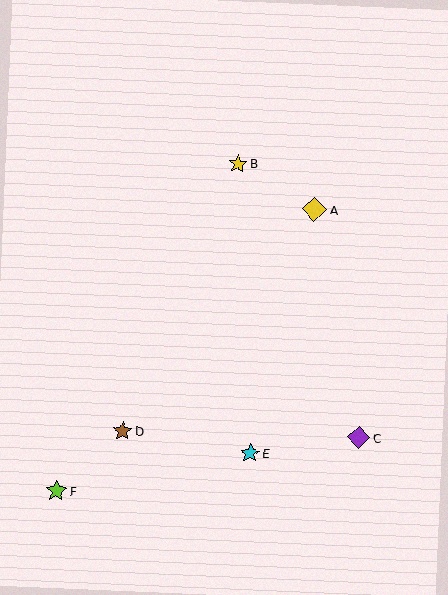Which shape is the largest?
The yellow diamond (labeled A) is the largest.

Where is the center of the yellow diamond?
The center of the yellow diamond is at (315, 210).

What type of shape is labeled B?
Shape B is a yellow star.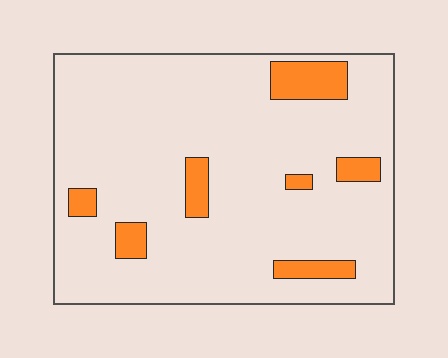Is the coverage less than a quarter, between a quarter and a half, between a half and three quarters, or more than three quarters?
Less than a quarter.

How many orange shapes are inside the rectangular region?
7.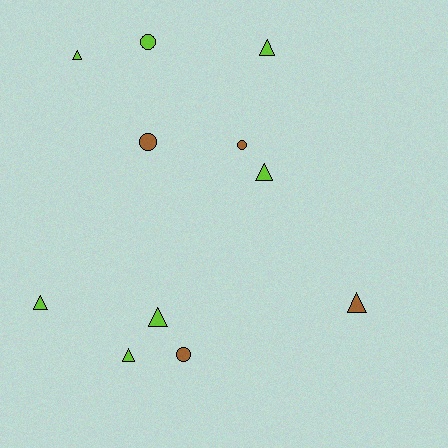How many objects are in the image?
There are 11 objects.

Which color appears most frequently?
Lime, with 7 objects.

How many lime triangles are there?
There are 6 lime triangles.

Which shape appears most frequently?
Triangle, with 7 objects.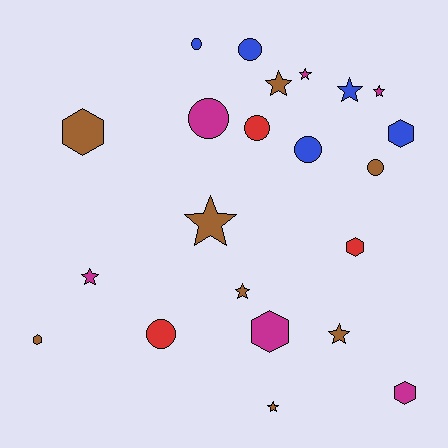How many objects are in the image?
There are 22 objects.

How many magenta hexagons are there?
There are 2 magenta hexagons.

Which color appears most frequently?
Brown, with 8 objects.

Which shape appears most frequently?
Star, with 9 objects.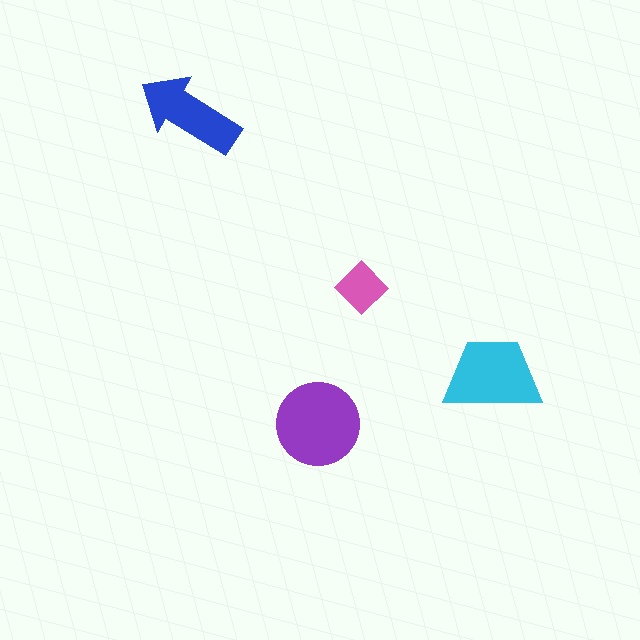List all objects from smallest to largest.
The pink diamond, the blue arrow, the cyan trapezoid, the purple circle.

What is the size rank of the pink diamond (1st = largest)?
4th.